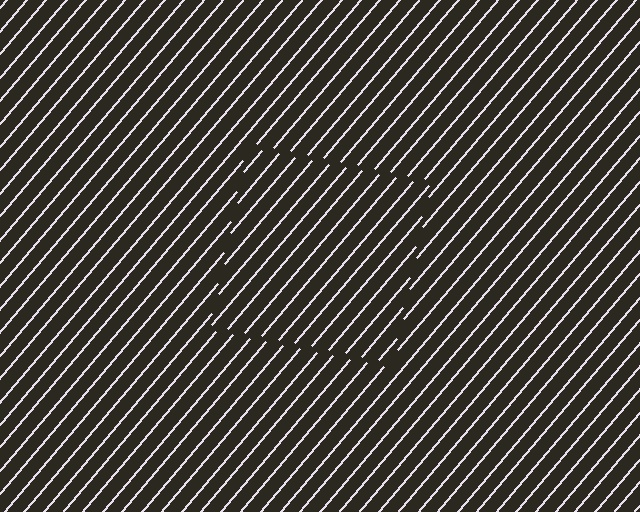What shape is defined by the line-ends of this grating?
An illusory square. The interior of the shape contains the same grating, shifted by half a period — the contour is defined by the phase discontinuity where line-ends from the inner and outer gratings abut.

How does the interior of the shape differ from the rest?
The interior of the shape contains the same grating, shifted by half a period — the contour is defined by the phase discontinuity where line-ends from the inner and outer gratings abut.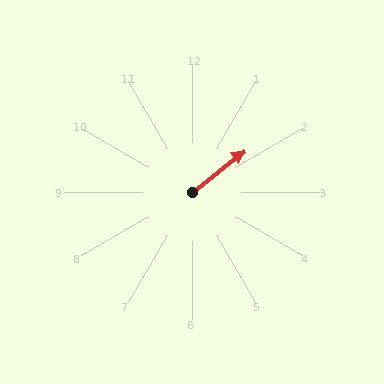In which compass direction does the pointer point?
Northeast.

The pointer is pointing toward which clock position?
Roughly 2 o'clock.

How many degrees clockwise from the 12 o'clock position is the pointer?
Approximately 51 degrees.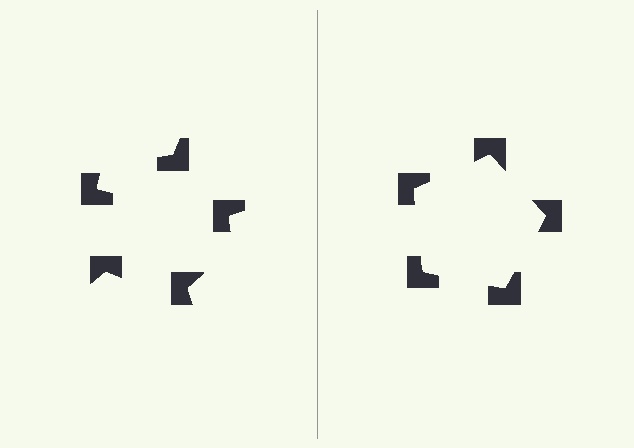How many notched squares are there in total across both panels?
10 — 5 on each side.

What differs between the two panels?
The notched squares are positioned identically on both sides; only the wedge orientations differ. On the right they align to a pentagon; on the left they are misaligned.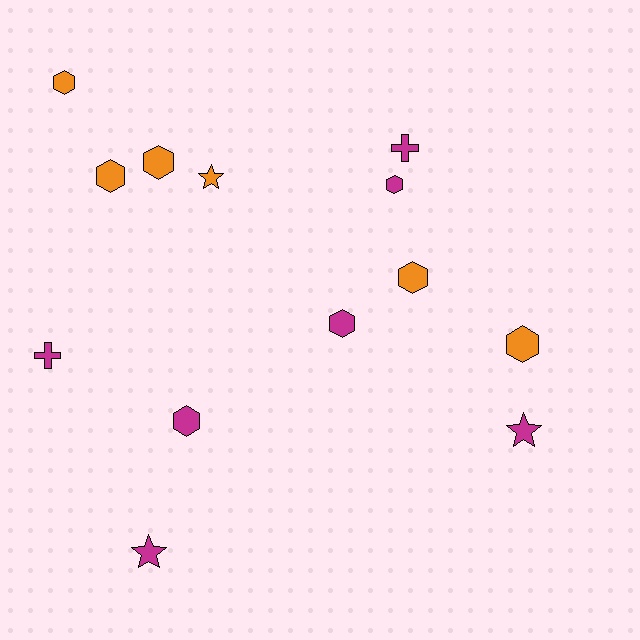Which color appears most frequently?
Magenta, with 7 objects.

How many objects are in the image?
There are 13 objects.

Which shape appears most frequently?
Hexagon, with 8 objects.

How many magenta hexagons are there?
There are 3 magenta hexagons.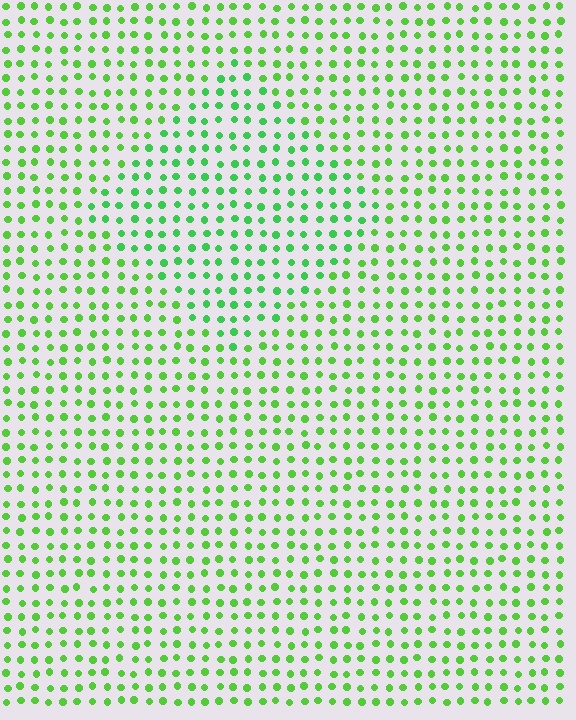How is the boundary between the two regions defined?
The boundary is defined purely by a slight shift in hue (about 20 degrees). Spacing, size, and orientation are identical on both sides.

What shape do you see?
I see a diamond.